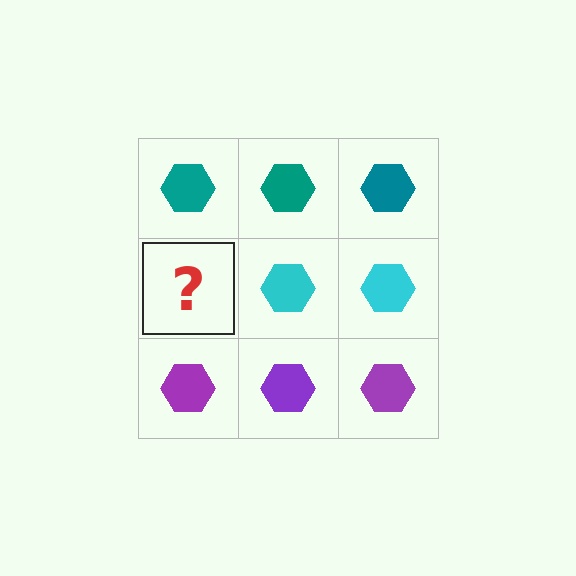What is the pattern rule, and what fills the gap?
The rule is that each row has a consistent color. The gap should be filled with a cyan hexagon.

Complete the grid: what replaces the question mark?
The question mark should be replaced with a cyan hexagon.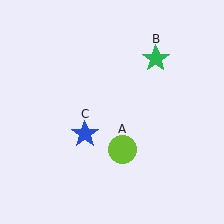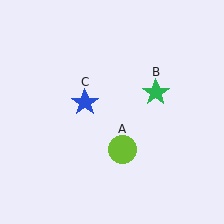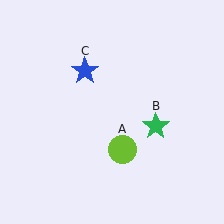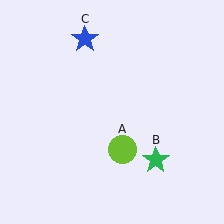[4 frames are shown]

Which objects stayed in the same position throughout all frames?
Lime circle (object A) remained stationary.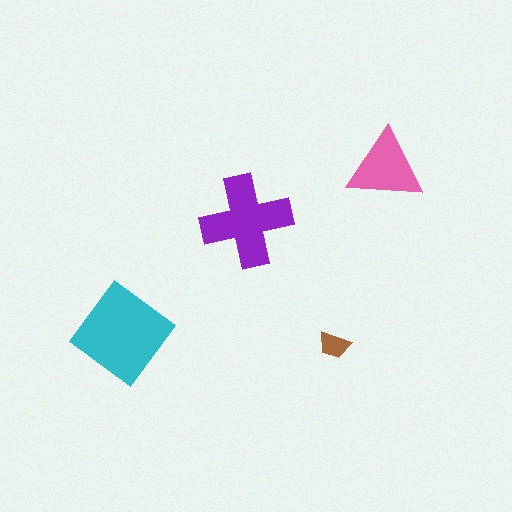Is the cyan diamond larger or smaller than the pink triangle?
Larger.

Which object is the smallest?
The brown trapezoid.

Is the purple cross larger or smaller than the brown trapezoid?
Larger.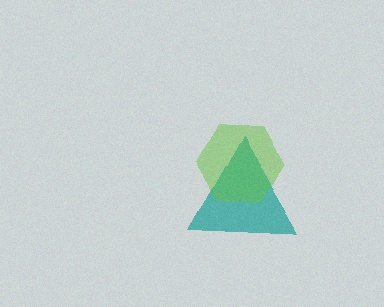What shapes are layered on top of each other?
The layered shapes are: a teal triangle, a lime hexagon.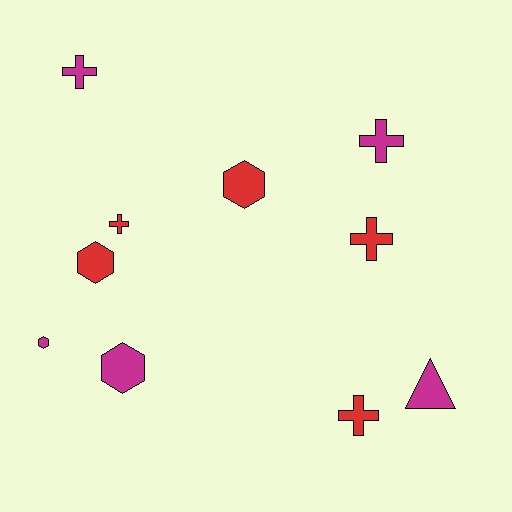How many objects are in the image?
There are 10 objects.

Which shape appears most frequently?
Cross, with 5 objects.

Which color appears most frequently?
Red, with 5 objects.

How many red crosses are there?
There are 3 red crosses.